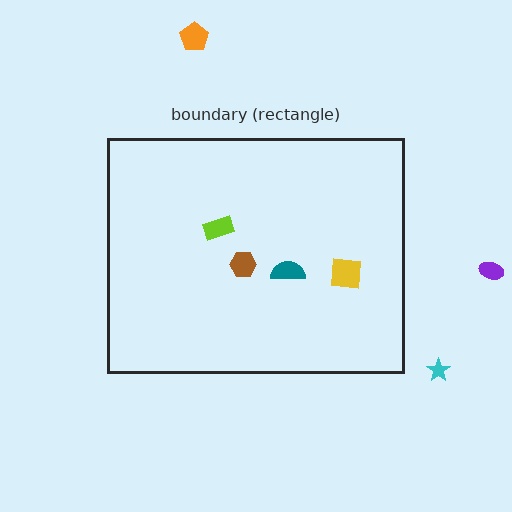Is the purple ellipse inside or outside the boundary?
Outside.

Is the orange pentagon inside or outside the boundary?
Outside.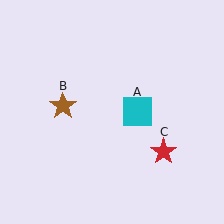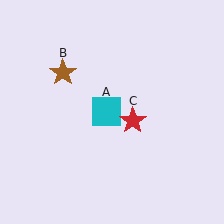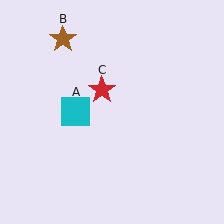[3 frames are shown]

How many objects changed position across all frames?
3 objects changed position: cyan square (object A), brown star (object B), red star (object C).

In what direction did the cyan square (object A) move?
The cyan square (object A) moved left.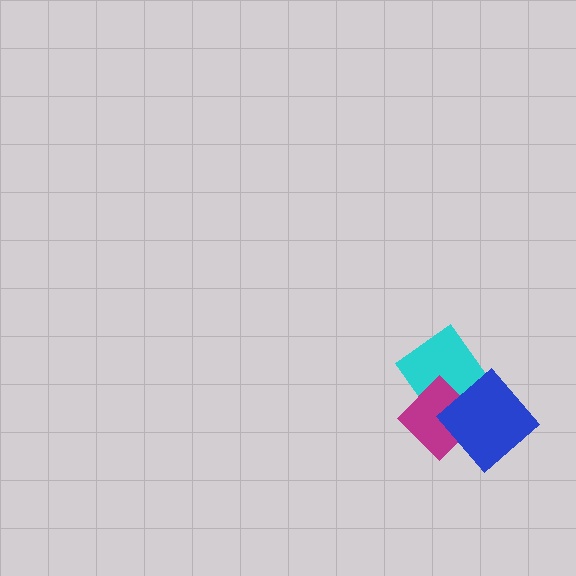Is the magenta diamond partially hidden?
Yes, it is partially covered by another shape.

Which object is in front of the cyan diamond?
The magenta diamond is in front of the cyan diamond.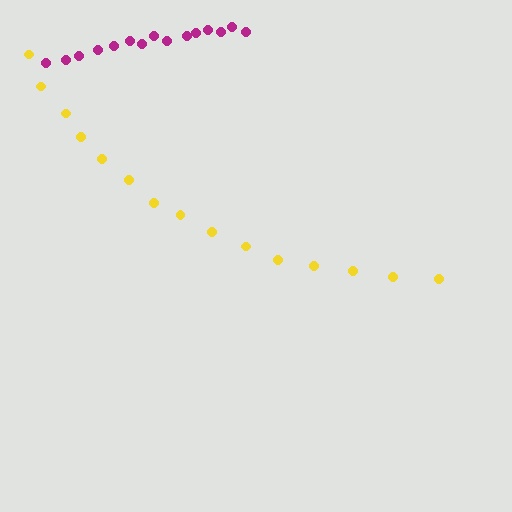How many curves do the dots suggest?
There are 2 distinct paths.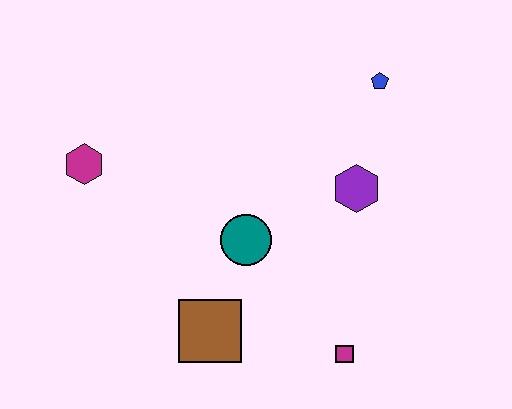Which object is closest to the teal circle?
The brown square is closest to the teal circle.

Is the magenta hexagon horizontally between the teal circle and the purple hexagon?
No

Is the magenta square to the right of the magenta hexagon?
Yes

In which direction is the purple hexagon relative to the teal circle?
The purple hexagon is to the right of the teal circle.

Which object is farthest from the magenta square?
The magenta hexagon is farthest from the magenta square.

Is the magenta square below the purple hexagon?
Yes